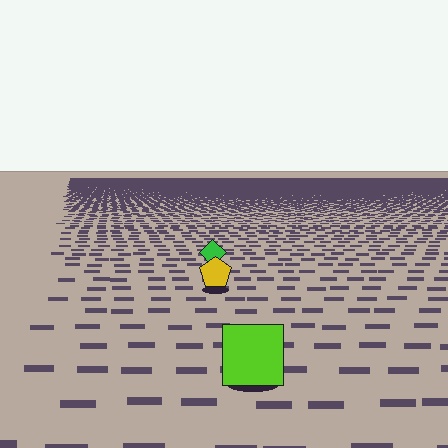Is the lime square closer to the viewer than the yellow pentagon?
Yes. The lime square is closer — you can tell from the texture gradient: the ground texture is coarser near it.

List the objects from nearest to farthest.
From nearest to farthest: the lime square, the yellow pentagon, the green diamond.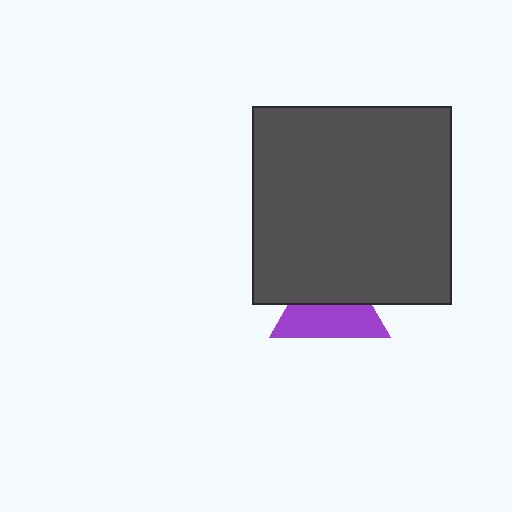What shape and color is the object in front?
The object in front is a dark gray square.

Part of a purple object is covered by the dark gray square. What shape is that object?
It is a triangle.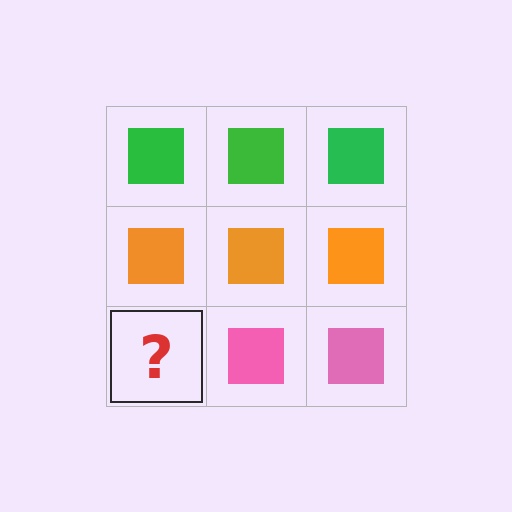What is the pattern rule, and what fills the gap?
The rule is that each row has a consistent color. The gap should be filled with a pink square.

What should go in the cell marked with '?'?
The missing cell should contain a pink square.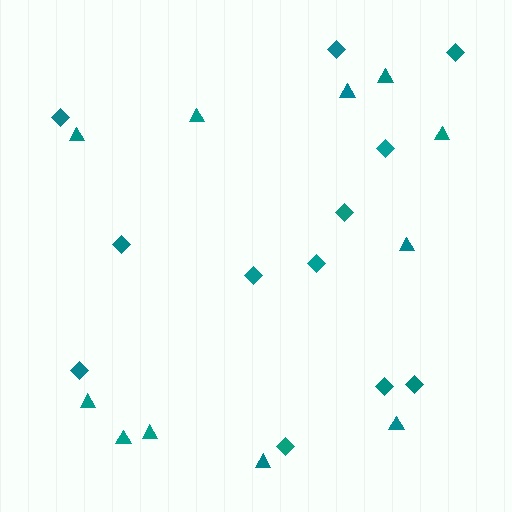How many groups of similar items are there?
There are 2 groups: one group of triangles (11) and one group of diamonds (12).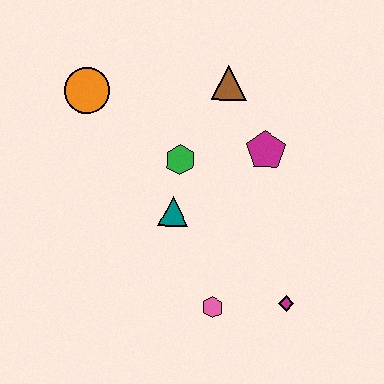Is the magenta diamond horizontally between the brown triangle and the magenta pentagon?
No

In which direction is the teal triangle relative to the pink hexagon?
The teal triangle is above the pink hexagon.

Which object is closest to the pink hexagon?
The magenta diamond is closest to the pink hexagon.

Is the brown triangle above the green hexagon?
Yes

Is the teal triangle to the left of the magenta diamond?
Yes